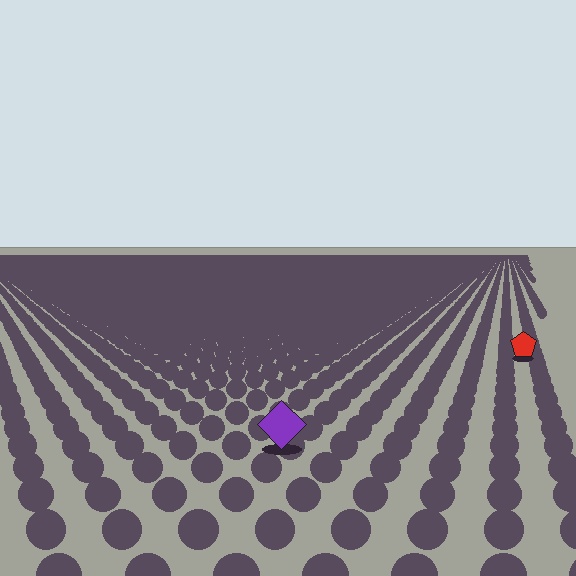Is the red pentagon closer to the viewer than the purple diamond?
No. The purple diamond is closer — you can tell from the texture gradient: the ground texture is coarser near it.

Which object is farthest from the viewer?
The red pentagon is farthest from the viewer. It appears smaller and the ground texture around it is denser.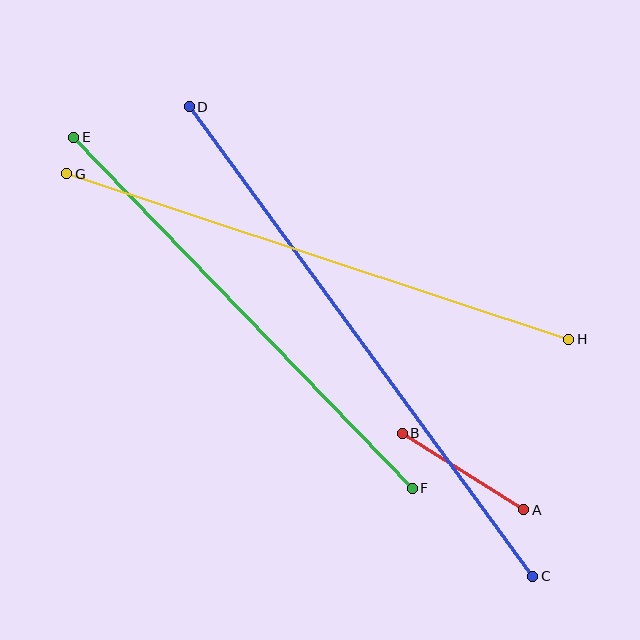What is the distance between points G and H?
The distance is approximately 529 pixels.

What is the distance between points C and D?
The distance is approximately 582 pixels.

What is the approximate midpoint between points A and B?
The midpoint is at approximately (463, 472) pixels.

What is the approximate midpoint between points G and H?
The midpoint is at approximately (318, 256) pixels.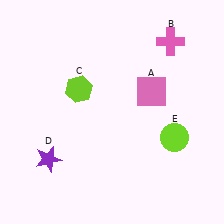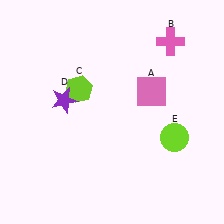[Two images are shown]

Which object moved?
The purple star (D) moved up.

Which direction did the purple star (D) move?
The purple star (D) moved up.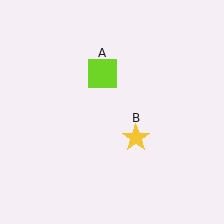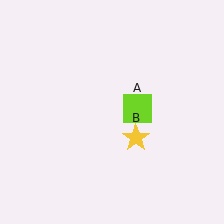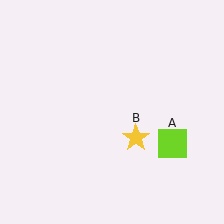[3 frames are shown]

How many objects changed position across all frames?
1 object changed position: lime square (object A).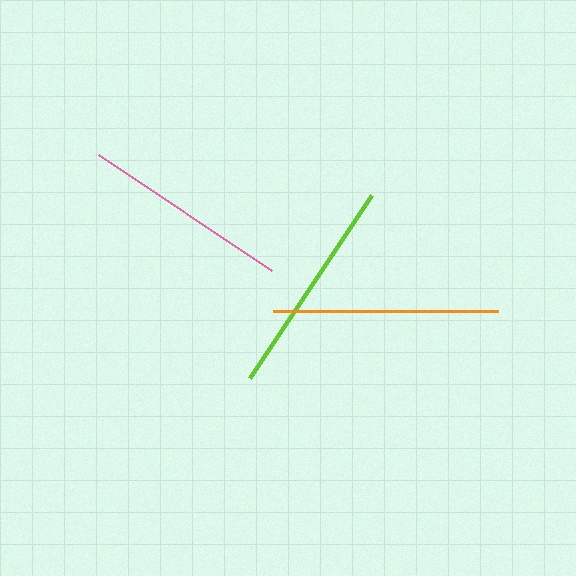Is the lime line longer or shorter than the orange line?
The orange line is longer than the lime line.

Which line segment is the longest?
The orange line is the longest at approximately 224 pixels.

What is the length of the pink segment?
The pink segment is approximately 208 pixels long.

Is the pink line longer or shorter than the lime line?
The lime line is longer than the pink line.